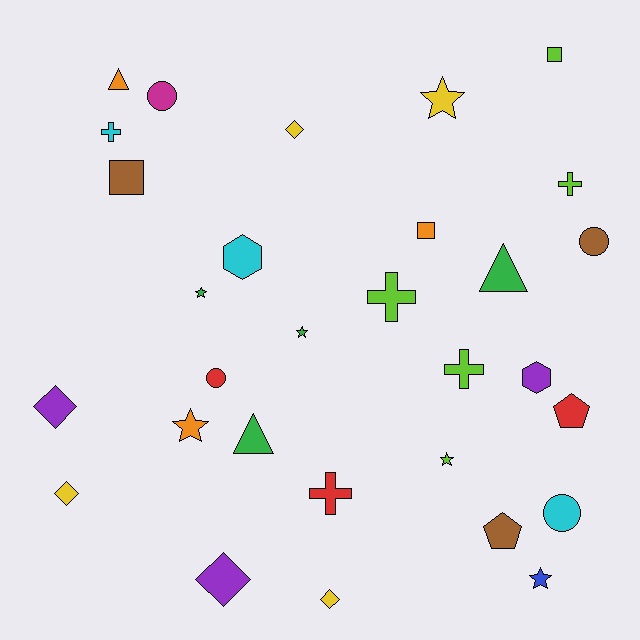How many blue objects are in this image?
There is 1 blue object.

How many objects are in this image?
There are 30 objects.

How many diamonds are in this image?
There are 5 diamonds.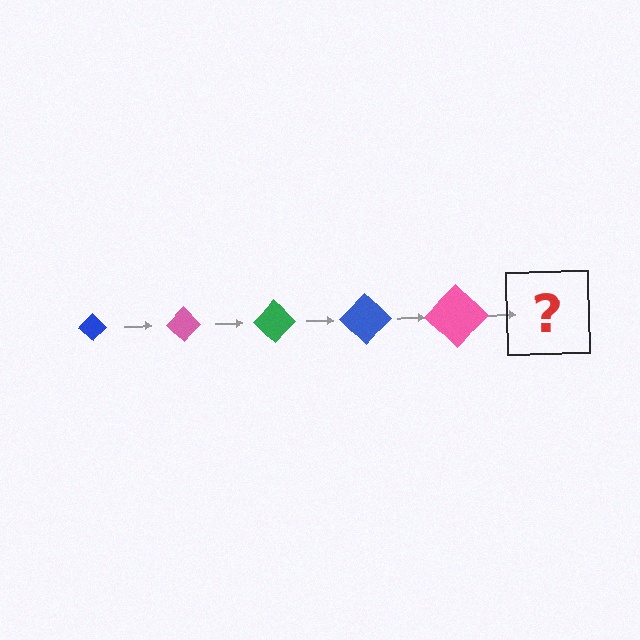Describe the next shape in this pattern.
It should be a green diamond, larger than the previous one.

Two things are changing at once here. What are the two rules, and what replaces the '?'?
The two rules are that the diamond grows larger each step and the color cycles through blue, pink, and green. The '?' should be a green diamond, larger than the previous one.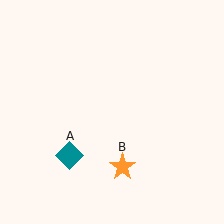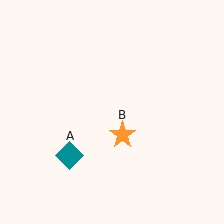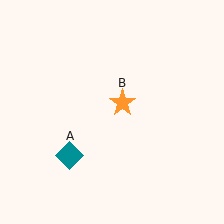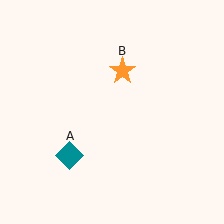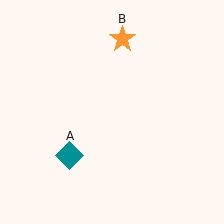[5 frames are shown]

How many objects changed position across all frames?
1 object changed position: orange star (object B).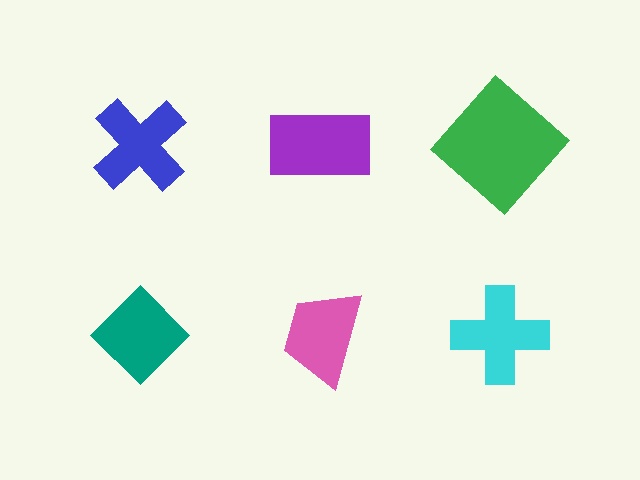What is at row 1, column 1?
A blue cross.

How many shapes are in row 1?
3 shapes.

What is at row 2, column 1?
A teal diamond.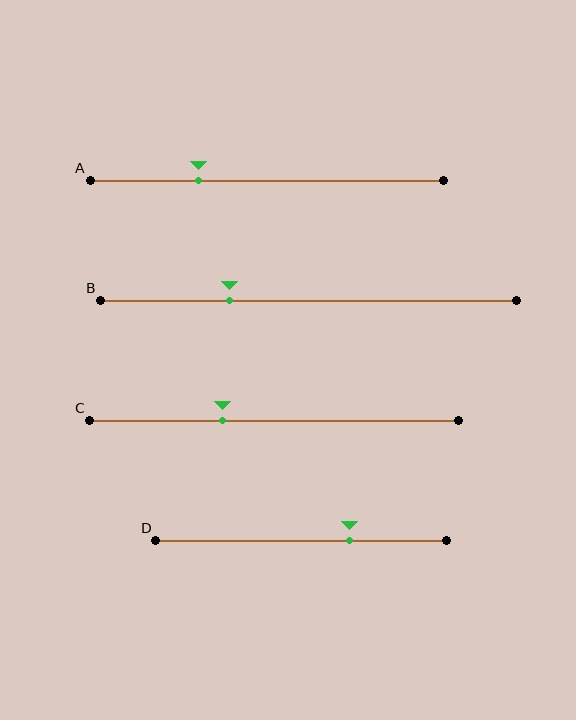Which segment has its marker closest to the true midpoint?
Segment C has its marker closest to the true midpoint.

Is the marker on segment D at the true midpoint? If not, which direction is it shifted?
No, the marker on segment D is shifted to the right by about 17% of the segment length.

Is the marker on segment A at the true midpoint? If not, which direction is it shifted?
No, the marker on segment A is shifted to the left by about 19% of the segment length.